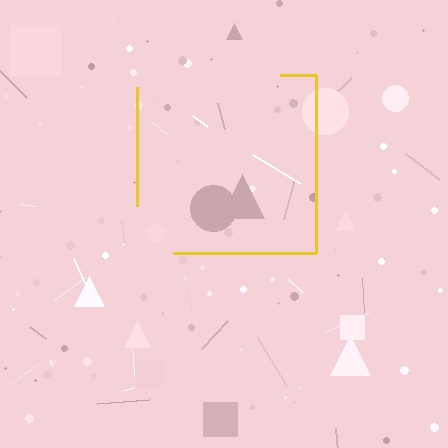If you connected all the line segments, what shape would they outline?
They would outline a square.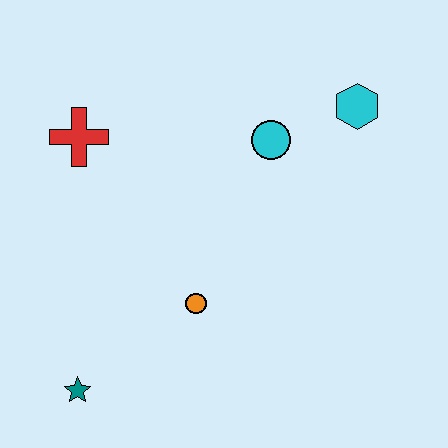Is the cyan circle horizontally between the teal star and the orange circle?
No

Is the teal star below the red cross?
Yes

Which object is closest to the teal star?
The orange circle is closest to the teal star.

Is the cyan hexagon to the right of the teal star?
Yes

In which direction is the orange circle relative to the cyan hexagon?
The orange circle is below the cyan hexagon.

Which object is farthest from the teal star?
The cyan hexagon is farthest from the teal star.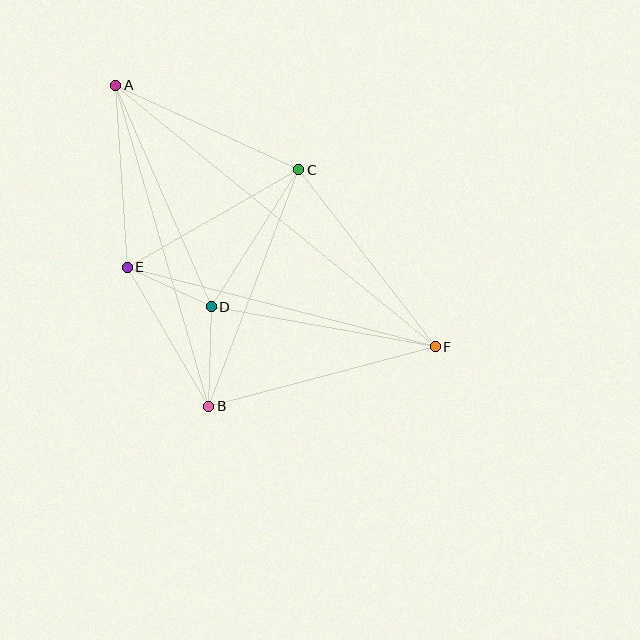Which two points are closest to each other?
Points D and E are closest to each other.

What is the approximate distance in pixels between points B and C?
The distance between B and C is approximately 253 pixels.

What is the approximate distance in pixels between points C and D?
The distance between C and D is approximately 162 pixels.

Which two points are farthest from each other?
Points A and F are farthest from each other.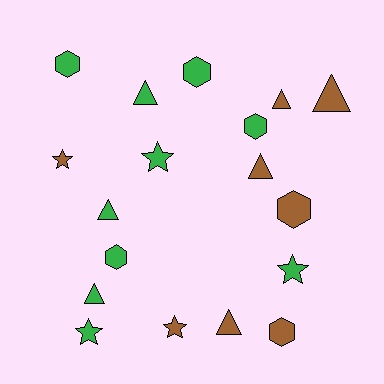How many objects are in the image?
There are 18 objects.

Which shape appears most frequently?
Triangle, with 7 objects.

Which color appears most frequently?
Green, with 10 objects.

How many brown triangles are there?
There are 4 brown triangles.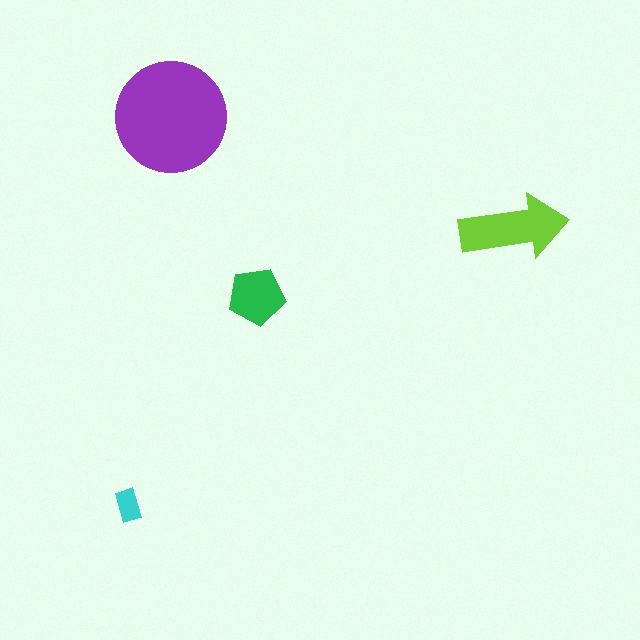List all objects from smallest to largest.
The cyan rectangle, the green pentagon, the lime arrow, the purple circle.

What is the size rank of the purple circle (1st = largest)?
1st.